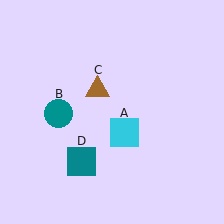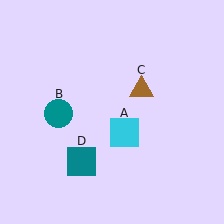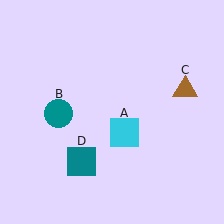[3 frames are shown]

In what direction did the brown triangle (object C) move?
The brown triangle (object C) moved right.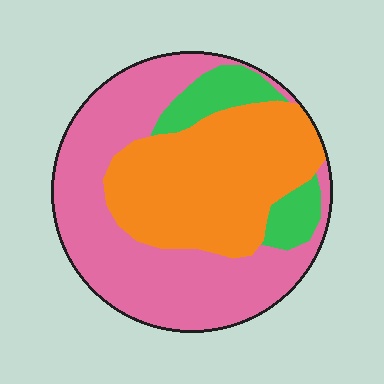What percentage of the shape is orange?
Orange covers 38% of the shape.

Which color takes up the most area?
Pink, at roughly 50%.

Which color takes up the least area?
Green, at roughly 10%.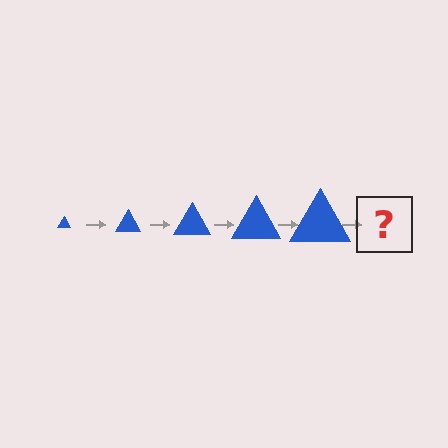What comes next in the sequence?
The next element should be a blue triangle, larger than the previous one.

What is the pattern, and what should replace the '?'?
The pattern is that the triangle gets progressively larger each step. The '?' should be a blue triangle, larger than the previous one.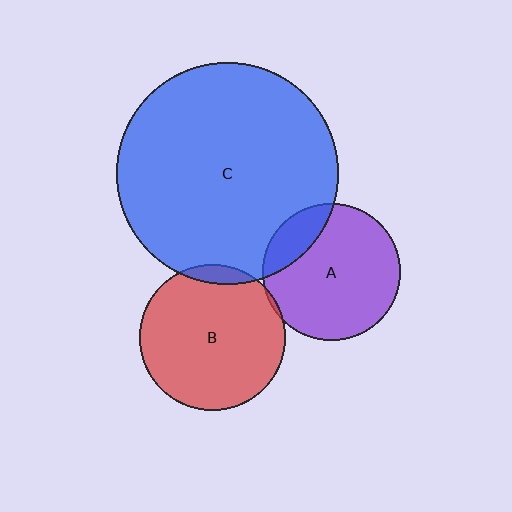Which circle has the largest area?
Circle C (blue).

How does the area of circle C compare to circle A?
Approximately 2.6 times.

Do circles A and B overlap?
Yes.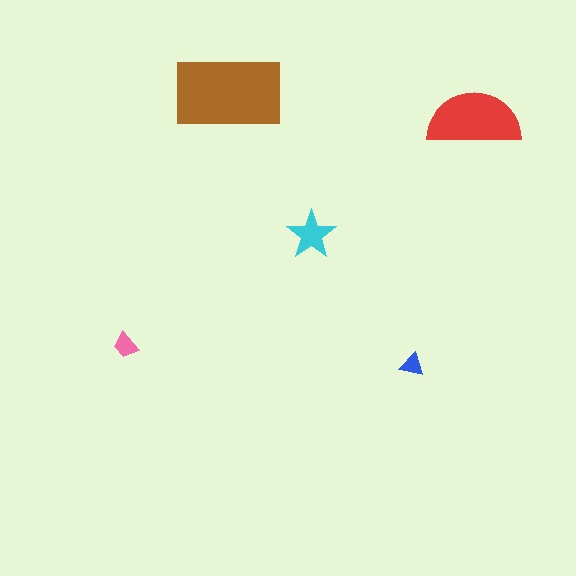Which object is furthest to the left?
The pink trapezoid is leftmost.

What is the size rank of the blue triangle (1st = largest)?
5th.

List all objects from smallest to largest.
The blue triangle, the pink trapezoid, the cyan star, the red semicircle, the brown rectangle.